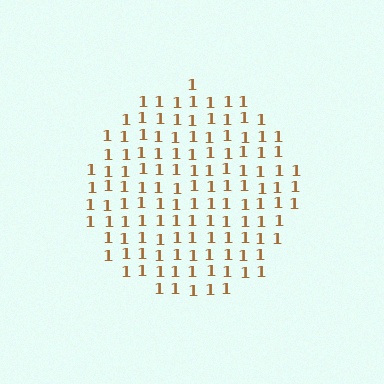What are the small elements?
The small elements are digit 1's.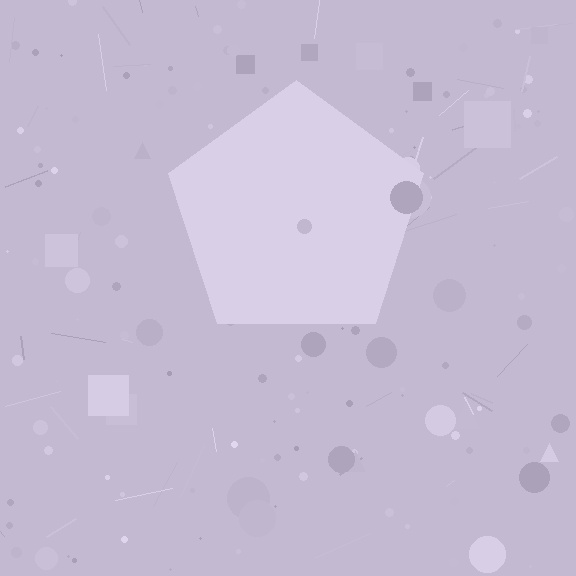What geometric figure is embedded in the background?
A pentagon is embedded in the background.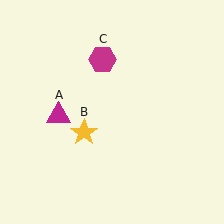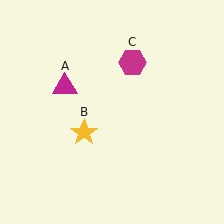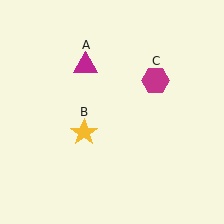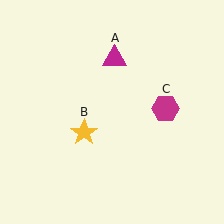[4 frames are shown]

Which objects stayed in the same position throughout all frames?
Yellow star (object B) remained stationary.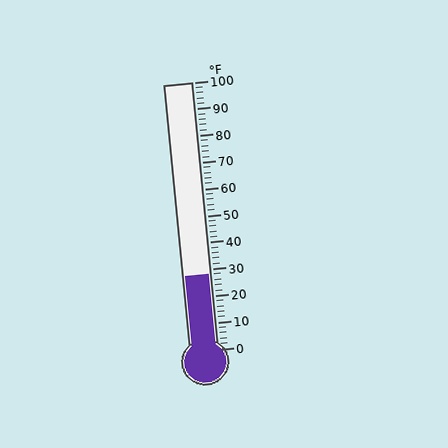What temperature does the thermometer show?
The thermometer shows approximately 28°F.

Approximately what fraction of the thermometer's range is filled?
The thermometer is filled to approximately 30% of its range.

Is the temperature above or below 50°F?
The temperature is below 50°F.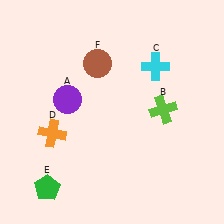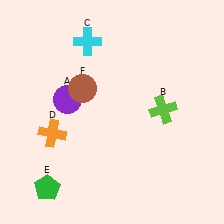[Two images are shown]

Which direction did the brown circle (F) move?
The brown circle (F) moved down.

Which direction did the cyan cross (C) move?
The cyan cross (C) moved left.